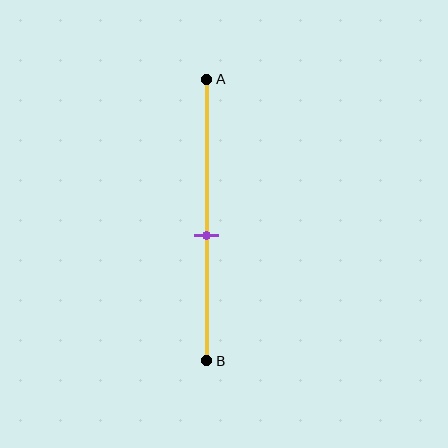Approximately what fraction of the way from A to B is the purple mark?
The purple mark is approximately 55% of the way from A to B.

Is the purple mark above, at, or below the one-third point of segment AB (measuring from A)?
The purple mark is below the one-third point of segment AB.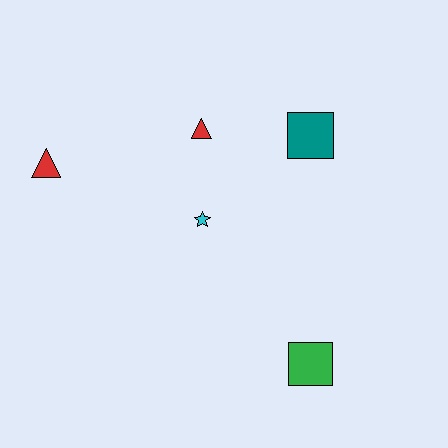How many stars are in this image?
There is 1 star.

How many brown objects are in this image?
There are no brown objects.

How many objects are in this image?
There are 5 objects.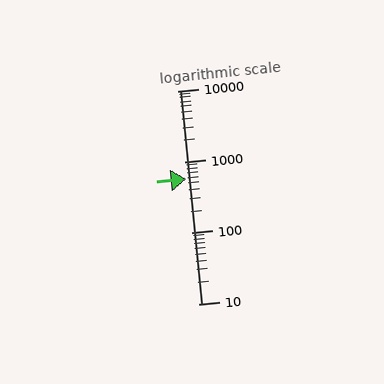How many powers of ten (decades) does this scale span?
The scale spans 3 decades, from 10 to 10000.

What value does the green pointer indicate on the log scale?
The pointer indicates approximately 580.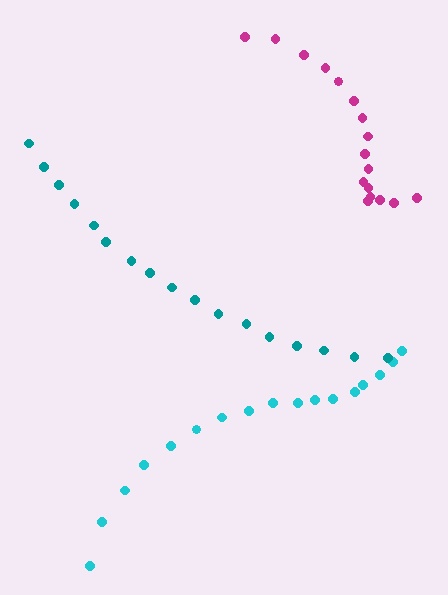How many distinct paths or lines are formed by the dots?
There are 3 distinct paths.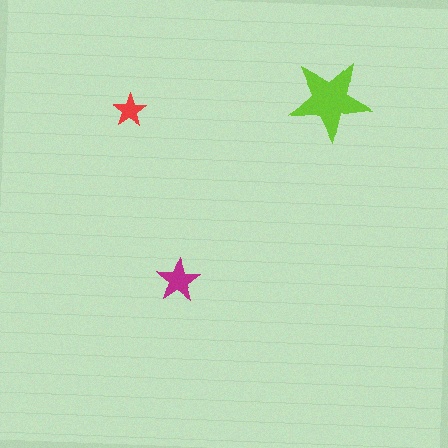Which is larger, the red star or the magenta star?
The magenta one.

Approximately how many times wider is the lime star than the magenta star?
About 2 times wider.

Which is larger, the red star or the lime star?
The lime one.